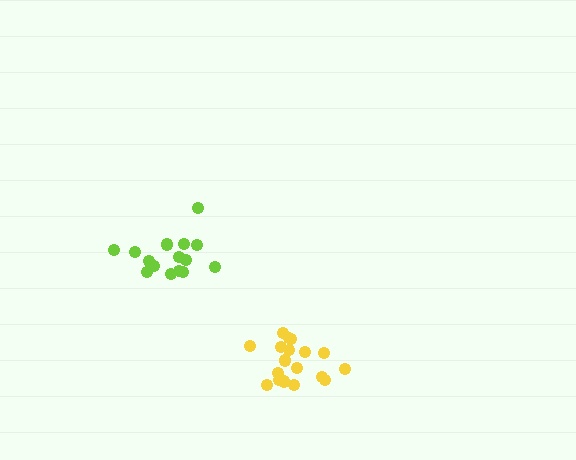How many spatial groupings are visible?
There are 2 spatial groupings.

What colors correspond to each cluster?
The clusters are colored: lime, yellow.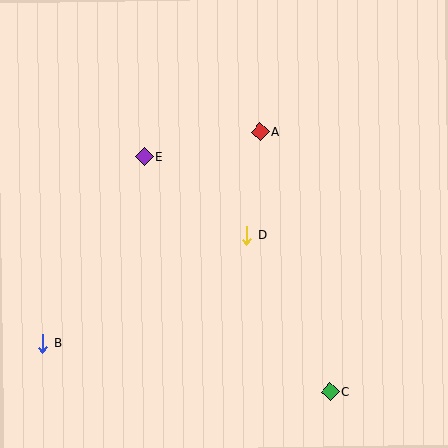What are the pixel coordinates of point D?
Point D is at (247, 236).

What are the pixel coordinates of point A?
Point A is at (260, 132).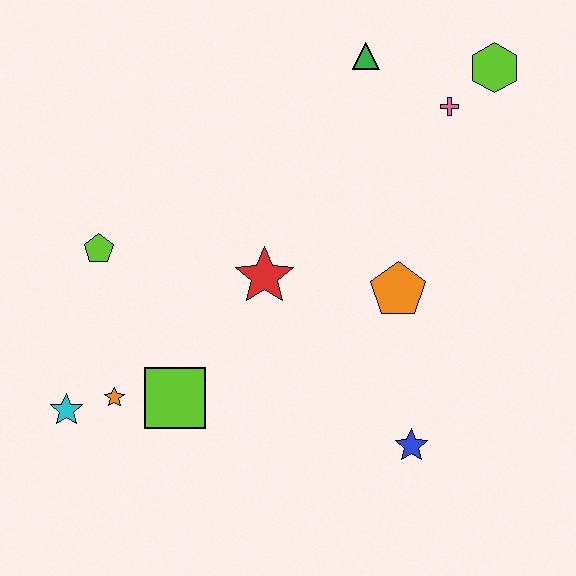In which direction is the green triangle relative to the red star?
The green triangle is above the red star.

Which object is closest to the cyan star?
The orange star is closest to the cyan star.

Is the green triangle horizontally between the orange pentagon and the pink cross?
No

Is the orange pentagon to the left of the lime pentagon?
No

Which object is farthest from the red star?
The lime hexagon is farthest from the red star.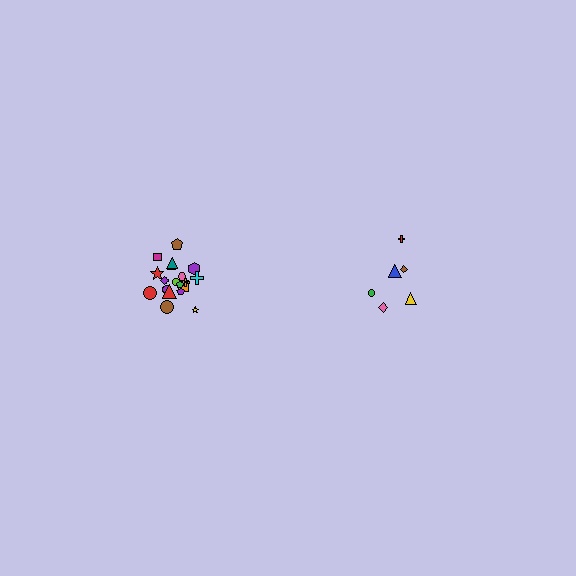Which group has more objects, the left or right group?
The left group.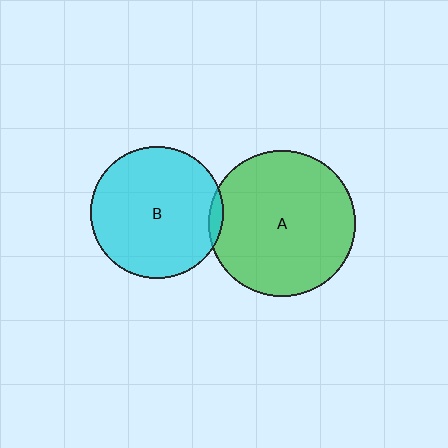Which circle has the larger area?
Circle A (green).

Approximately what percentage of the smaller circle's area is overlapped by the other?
Approximately 5%.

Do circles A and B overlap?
Yes.